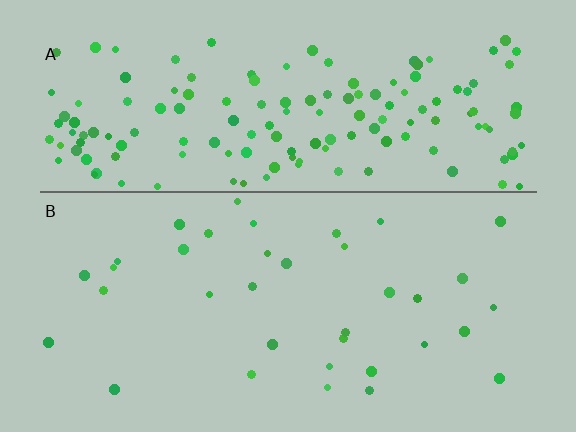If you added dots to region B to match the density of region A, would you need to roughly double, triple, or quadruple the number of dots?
Approximately quadruple.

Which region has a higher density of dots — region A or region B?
A (the top).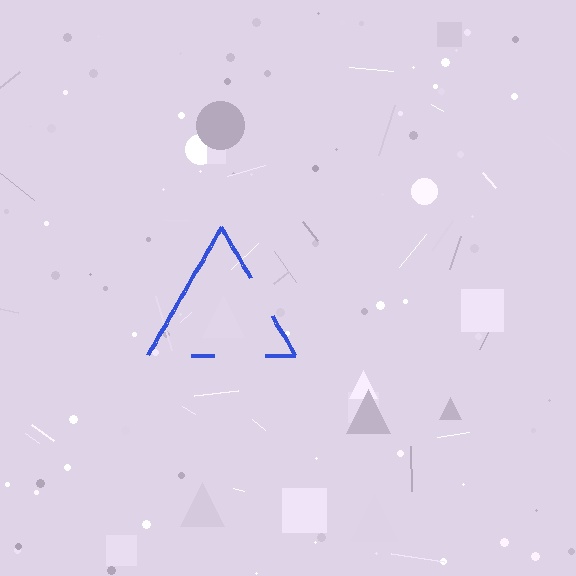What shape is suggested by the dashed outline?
The dashed outline suggests a triangle.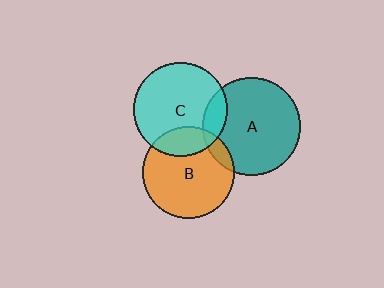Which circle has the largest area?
Circle A (teal).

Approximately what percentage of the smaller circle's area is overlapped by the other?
Approximately 20%.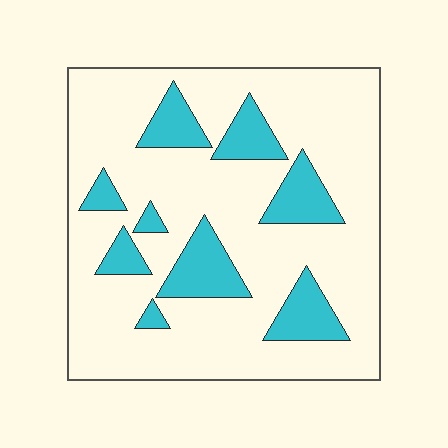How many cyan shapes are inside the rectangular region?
9.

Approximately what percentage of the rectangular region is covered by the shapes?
Approximately 20%.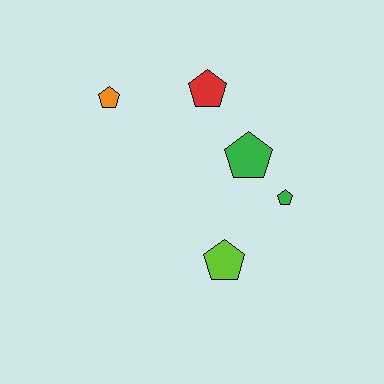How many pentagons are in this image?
There are 5 pentagons.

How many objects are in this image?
There are 5 objects.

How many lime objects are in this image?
There is 1 lime object.